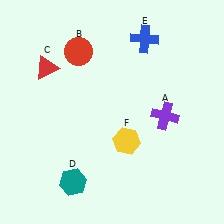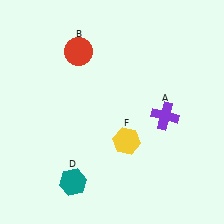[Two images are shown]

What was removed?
The blue cross (E), the red triangle (C) were removed in Image 2.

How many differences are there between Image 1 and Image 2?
There are 2 differences between the two images.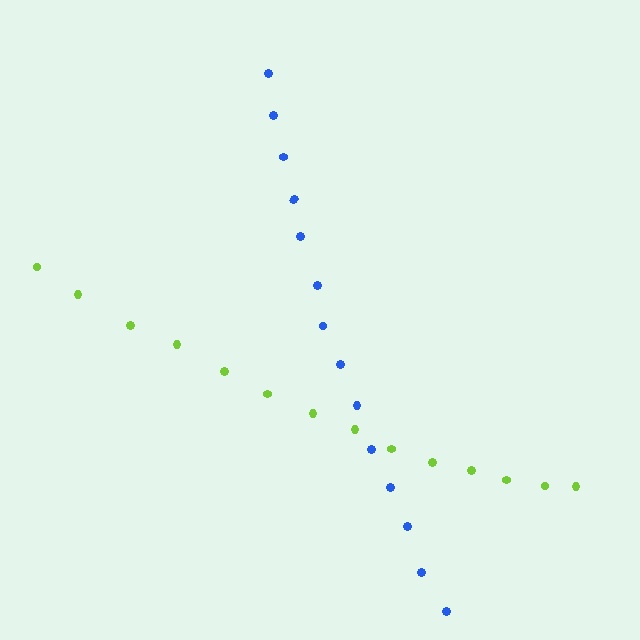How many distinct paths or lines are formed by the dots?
There are 2 distinct paths.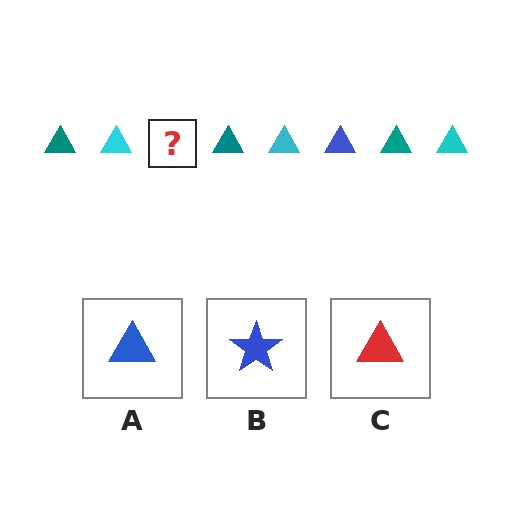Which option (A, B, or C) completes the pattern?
A.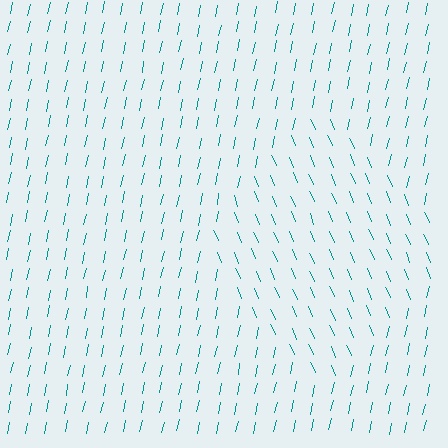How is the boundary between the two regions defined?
The boundary is defined purely by a change in line orientation (approximately 35 degrees difference). All lines are the same color and thickness.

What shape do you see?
I see a diamond.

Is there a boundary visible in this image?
Yes, there is a texture boundary formed by a change in line orientation.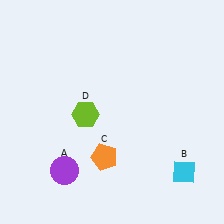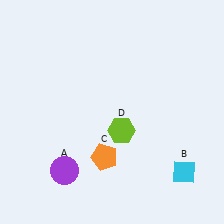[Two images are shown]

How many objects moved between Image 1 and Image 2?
1 object moved between the two images.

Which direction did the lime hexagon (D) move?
The lime hexagon (D) moved right.